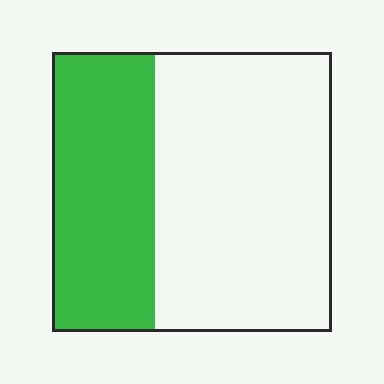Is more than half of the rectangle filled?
No.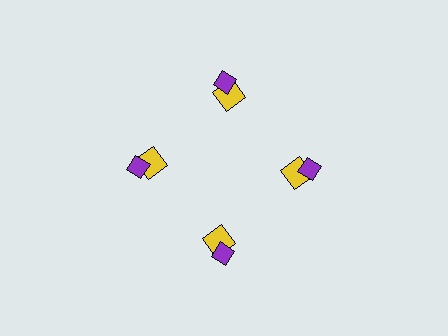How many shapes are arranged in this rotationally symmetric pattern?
There are 8 shapes, arranged in 4 groups of 2.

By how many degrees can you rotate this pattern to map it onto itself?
The pattern maps onto itself every 90 degrees of rotation.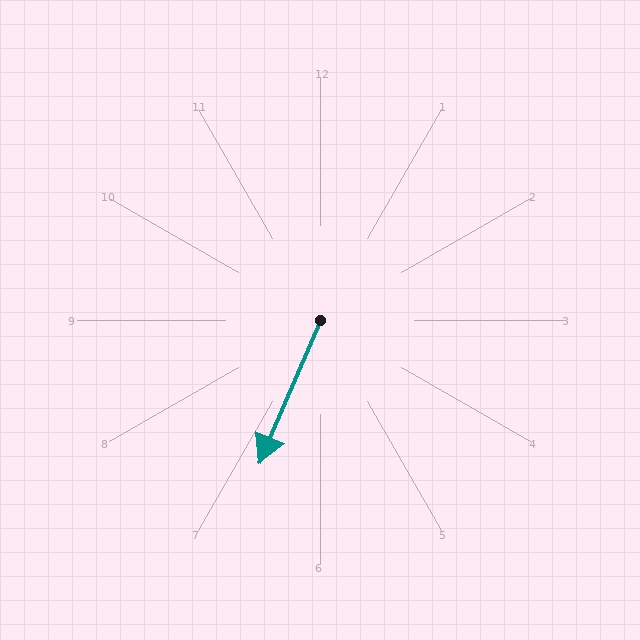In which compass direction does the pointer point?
Southwest.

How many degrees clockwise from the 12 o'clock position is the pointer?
Approximately 203 degrees.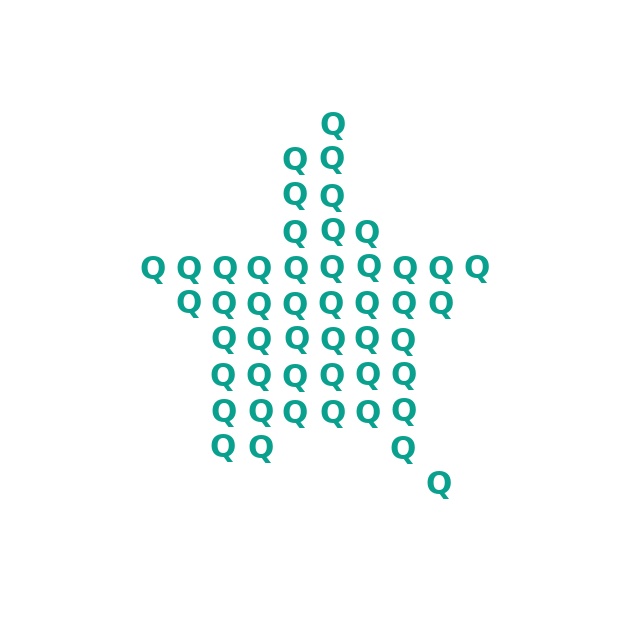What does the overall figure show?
The overall figure shows a star.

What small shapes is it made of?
It is made of small letter Q's.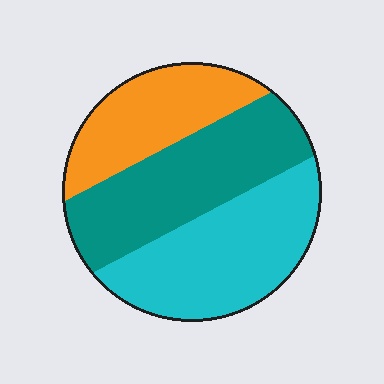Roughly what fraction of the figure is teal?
Teal covers about 35% of the figure.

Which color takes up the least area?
Orange, at roughly 25%.